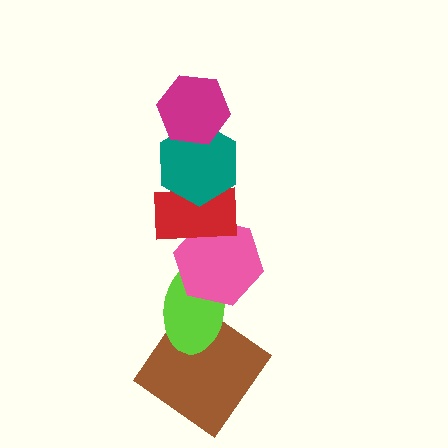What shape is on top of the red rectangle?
The teal hexagon is on top of the red rectangle.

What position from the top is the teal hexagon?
The teal hexagon is 2nd from the top.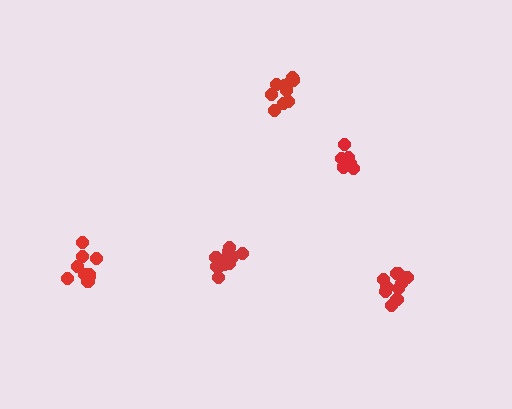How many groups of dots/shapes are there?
There are 5 groups.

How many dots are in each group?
Group 1: 8 dots, Group 2: 10 dots, Group 3: 14 dots, Group 4: 10 dots, Group 5: 10 dots (52 total).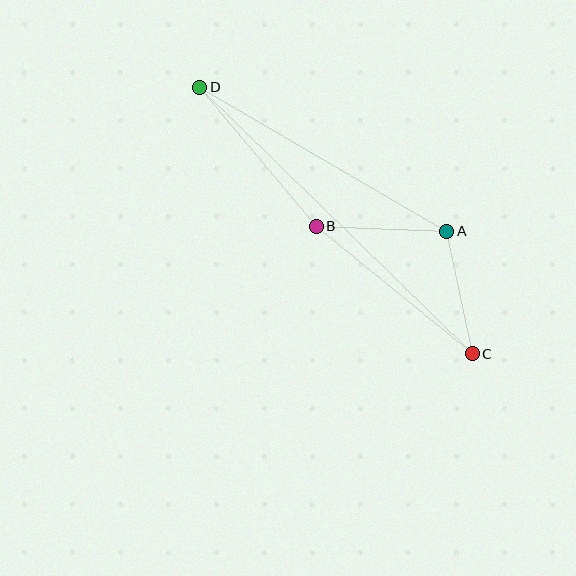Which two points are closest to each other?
Points A and C are closest to each other.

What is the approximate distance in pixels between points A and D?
The distance between A and D is approximately 286 pixels.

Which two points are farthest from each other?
Points C and D are farthest from each other.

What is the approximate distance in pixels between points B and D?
The distance between B and D is approximately 182 pixels.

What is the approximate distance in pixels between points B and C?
The distance between B and C is approximately 202 pixels.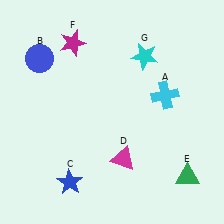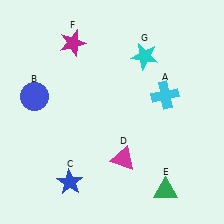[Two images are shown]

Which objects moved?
The objects that moved are: the blue circle (B), the green triangle (E).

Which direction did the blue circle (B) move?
The blue circle (B) moved down.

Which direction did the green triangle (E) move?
The green triangle (E) moved left.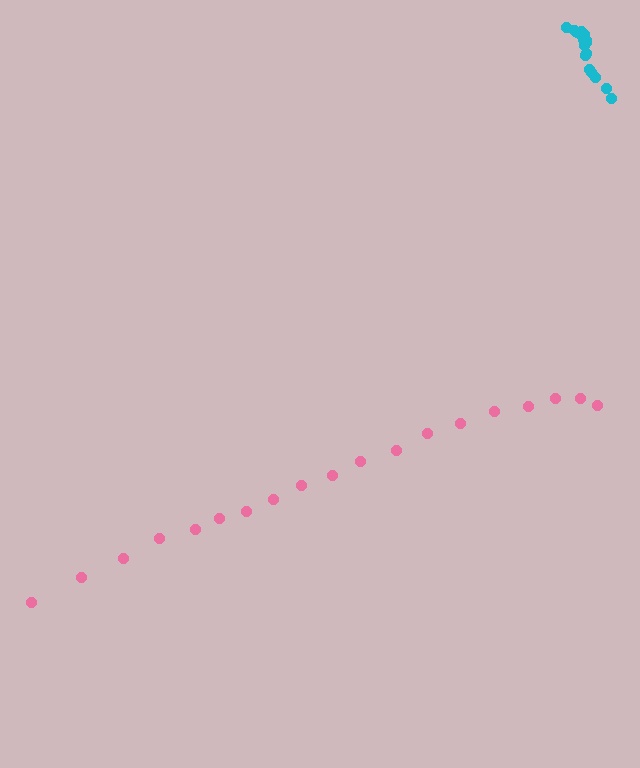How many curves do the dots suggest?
There are 2 distinct paths.